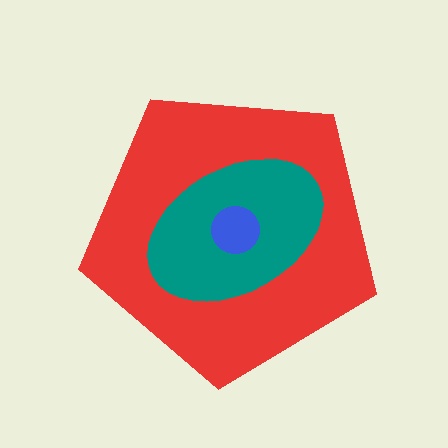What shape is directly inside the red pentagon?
The teal ellipse.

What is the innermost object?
The blue circle.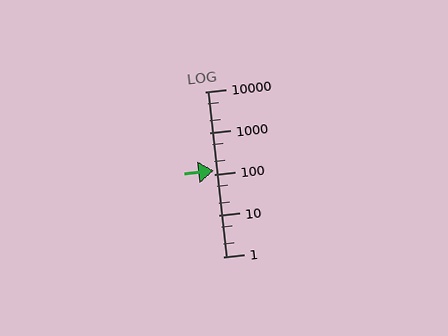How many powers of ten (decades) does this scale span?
The scale spans 4 decades, from 1 to 10000.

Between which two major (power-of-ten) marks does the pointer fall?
The pointer is between 100 and 1000.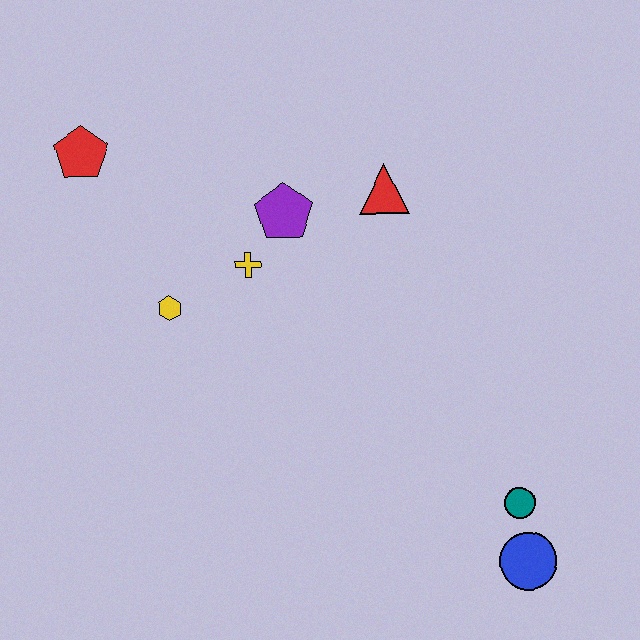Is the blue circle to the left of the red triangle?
No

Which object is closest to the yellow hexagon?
The yellow cross is closest to the yellow hexagon.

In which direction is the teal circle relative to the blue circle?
The teal circle is above the blue circle.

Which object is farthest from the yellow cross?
The blue circle is farthest from the yellow cross.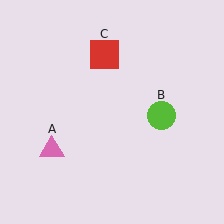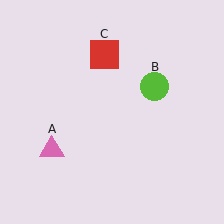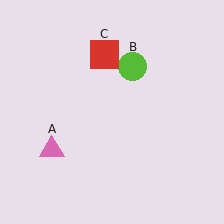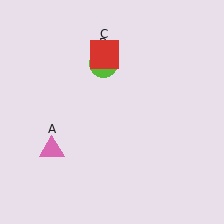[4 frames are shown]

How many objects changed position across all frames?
1 object changed position: lime circle (object B).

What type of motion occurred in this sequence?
The lime circle (object B) rotated counterclockwise around the center of the scene.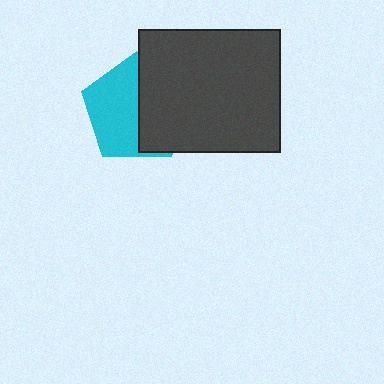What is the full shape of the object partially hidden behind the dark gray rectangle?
The partially hidden object is a cyan pentagon.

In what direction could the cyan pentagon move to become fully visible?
The cyan pentagon could move left. That would shift it out from behind the dark gray rectangle entirely.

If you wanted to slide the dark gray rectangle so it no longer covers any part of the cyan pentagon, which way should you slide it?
Slide it right — that is the most direct way to separate the two shapes.